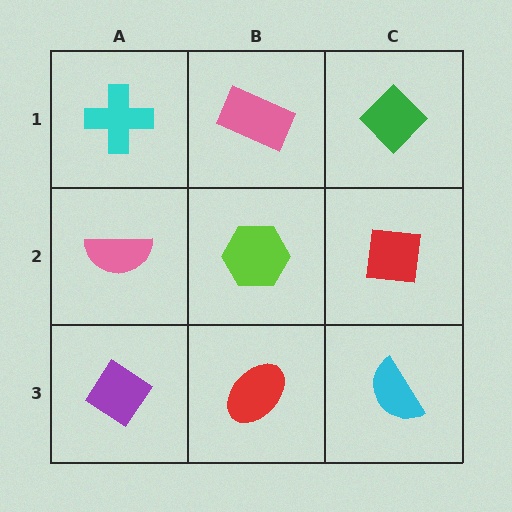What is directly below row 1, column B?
A lime hexagon.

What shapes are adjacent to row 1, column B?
A lime hexagon (row 2, column B), a cyan cross (row 1, column A), a green diamond (row 1, column C).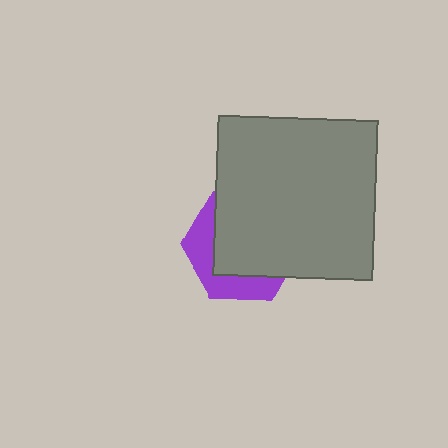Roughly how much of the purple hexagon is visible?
A small part of it is visible (roughly 34%).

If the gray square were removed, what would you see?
You would see the complete purple hexagon.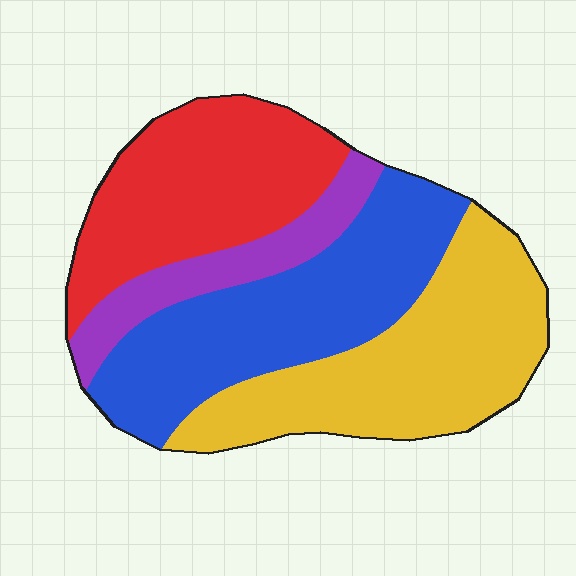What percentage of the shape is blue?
Blue takes up about one third (1/3) of the shape.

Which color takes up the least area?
Purple, at roughly 10%.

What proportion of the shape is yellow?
Yellow takes up between a sixth and a third of the shape.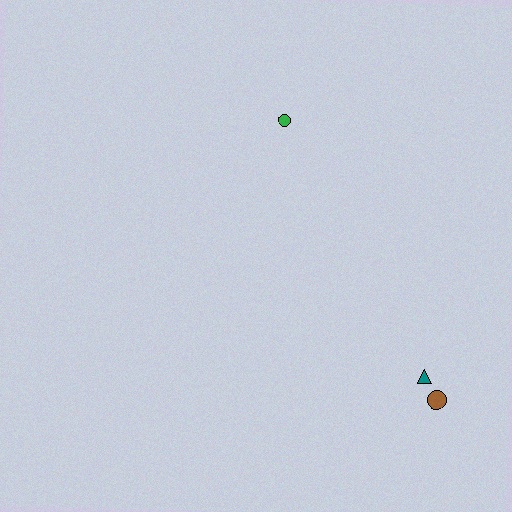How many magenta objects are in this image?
There are no magenta objects.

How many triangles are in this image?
There is 1 triangle.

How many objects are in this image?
There are 3 objects.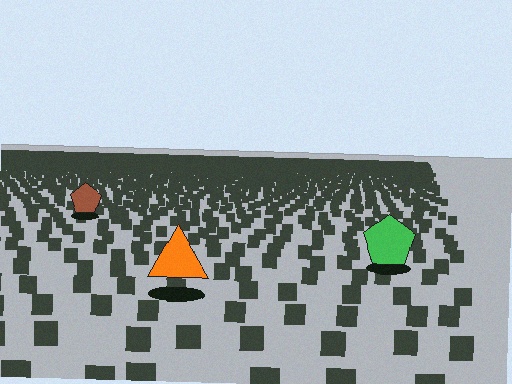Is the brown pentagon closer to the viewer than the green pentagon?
No. The green pentagon is closer — you can tell from the texture gradient: the ground texture is coarser near it.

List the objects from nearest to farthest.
From nearest to farthest: the orange triangle, the green pentagon, the brown pentagon.